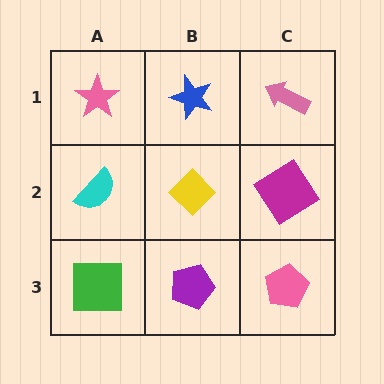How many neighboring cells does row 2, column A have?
3.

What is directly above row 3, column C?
A magenta diamond.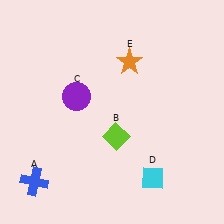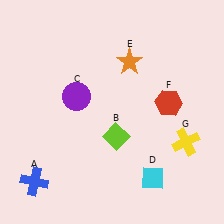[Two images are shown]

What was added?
A red hexagon (F), a yellow cross (G) were added in Image 2.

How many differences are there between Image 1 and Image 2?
There are 2 differences between the two images.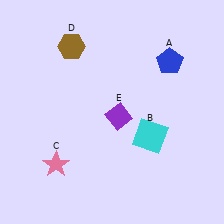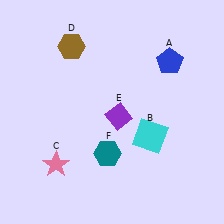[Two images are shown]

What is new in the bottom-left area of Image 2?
A teal hexagon (F) was added in the bottom-left area of Image 2.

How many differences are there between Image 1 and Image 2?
There is 1 difference between the two images.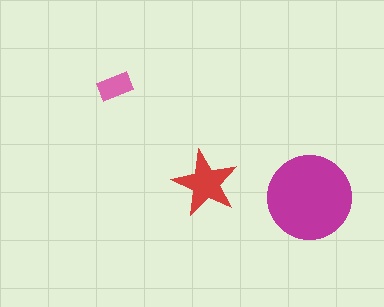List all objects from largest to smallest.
The magenta circle, the red star, the pink rectangle.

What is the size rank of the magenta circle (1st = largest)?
1st.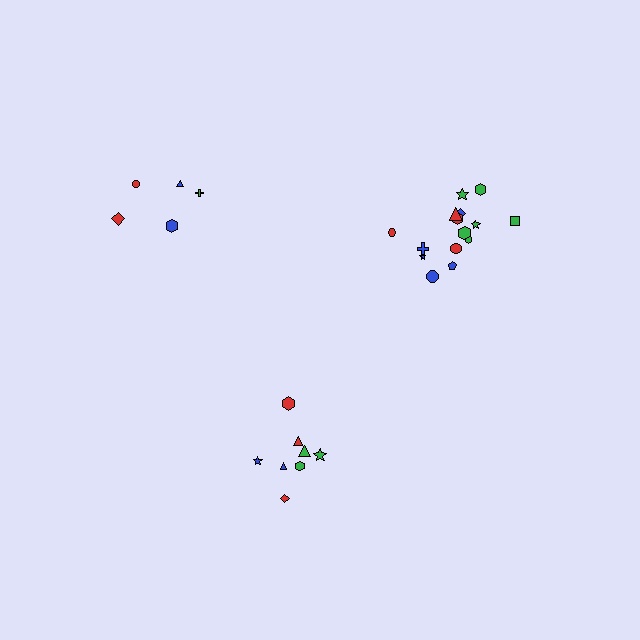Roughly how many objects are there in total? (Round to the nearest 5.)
Roughly 30 objects in total.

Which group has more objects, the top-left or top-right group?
The top-right group.